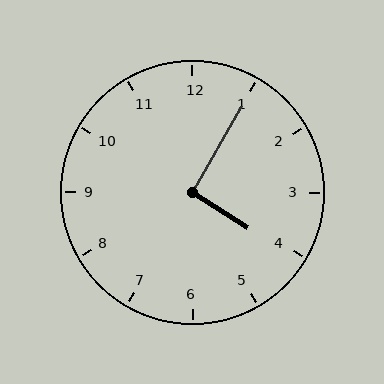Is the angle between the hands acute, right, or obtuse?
It is right.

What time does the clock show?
4:05.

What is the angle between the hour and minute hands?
Approximately 92 degrees.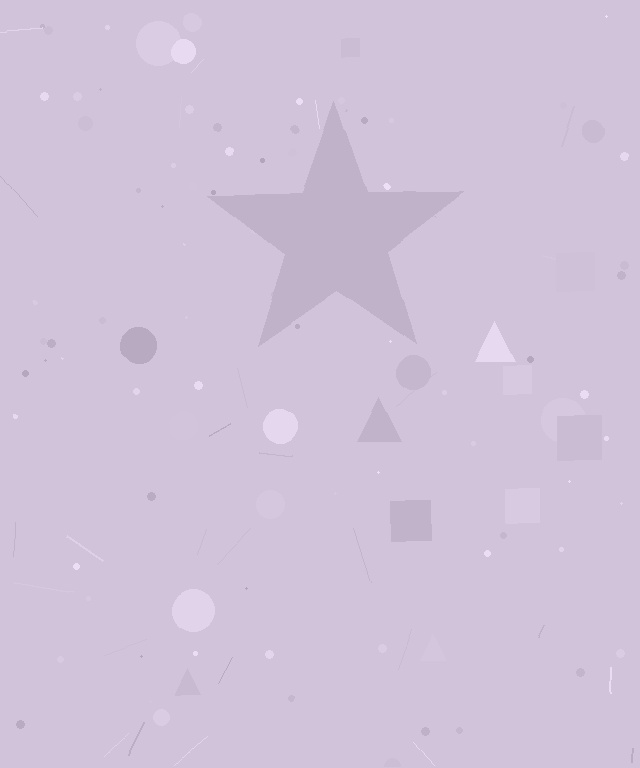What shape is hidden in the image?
A star is hidden in the image.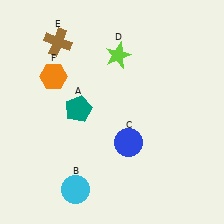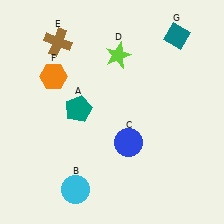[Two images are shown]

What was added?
A teal diamond (G) was added in Image 2.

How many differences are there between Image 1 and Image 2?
There is 1 difference between the two images.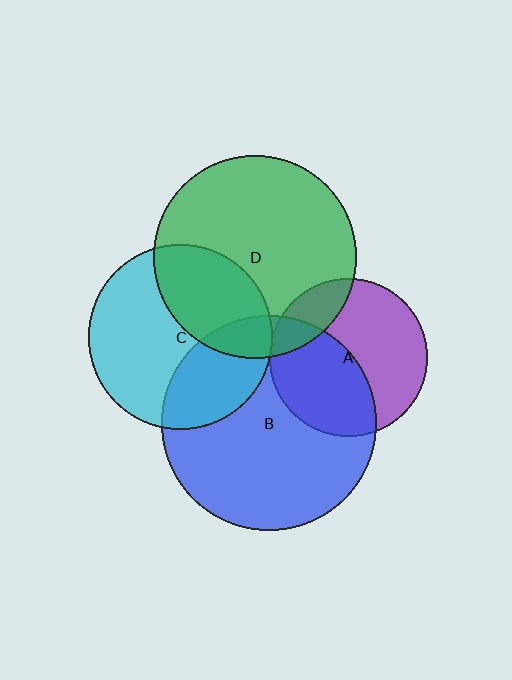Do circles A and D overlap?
Yes.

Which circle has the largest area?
Circle B (blue).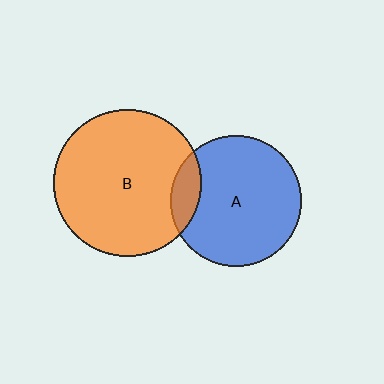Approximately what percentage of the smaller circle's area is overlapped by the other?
Approximately 15%.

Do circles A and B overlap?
Yes.